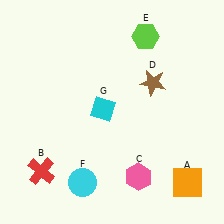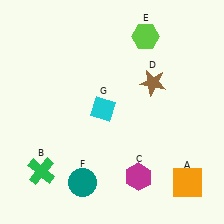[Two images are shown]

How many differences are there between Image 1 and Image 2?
There are 3 differences between the two images.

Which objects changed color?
B changed from red to green. C changed from pink to magenta. F changed from cyan to teal.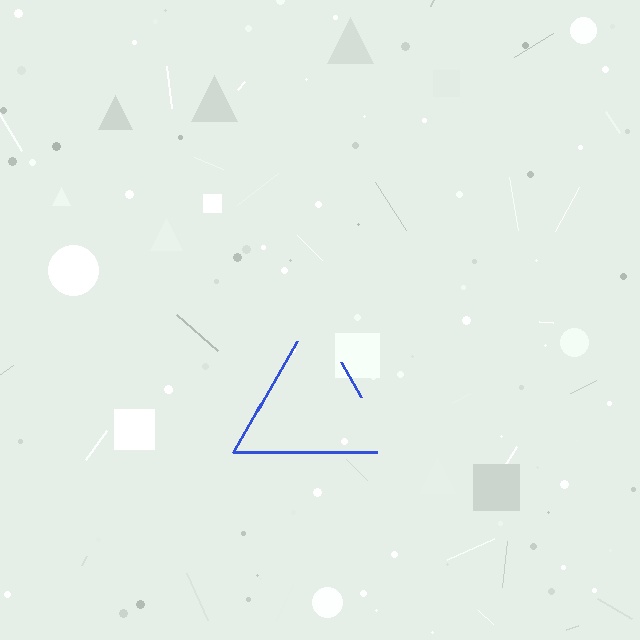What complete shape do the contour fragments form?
The contour fragments form a triangle.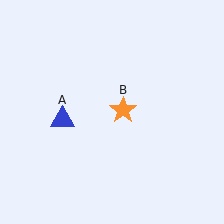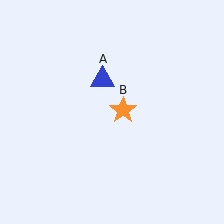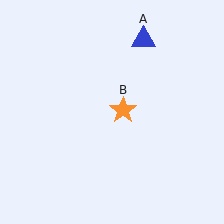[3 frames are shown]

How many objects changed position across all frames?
1 object changed position: blue triangle (object A).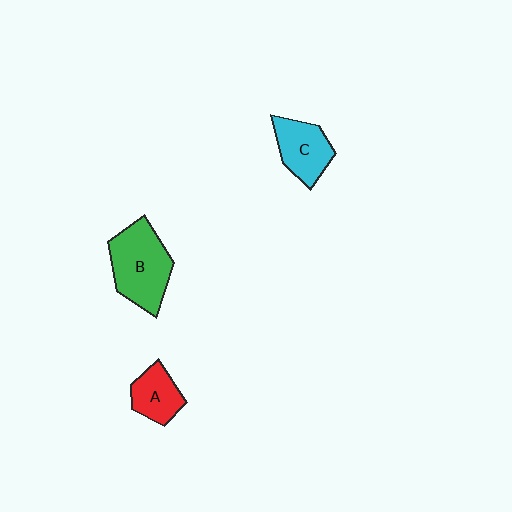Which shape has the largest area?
Shape B (green).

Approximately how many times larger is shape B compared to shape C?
Approximately 1.5 times.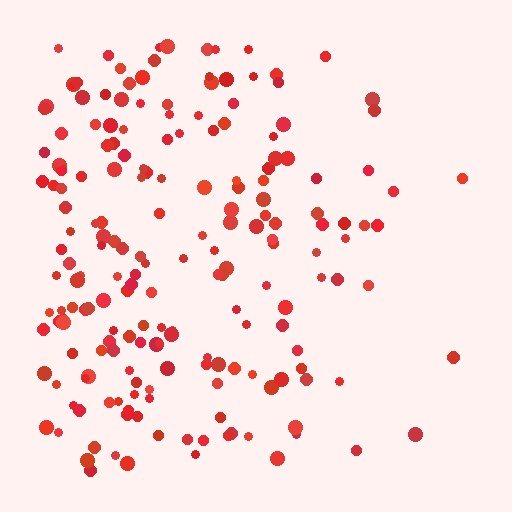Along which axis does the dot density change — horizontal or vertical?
Horizontal.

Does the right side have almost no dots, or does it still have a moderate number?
Still a moderate number, just noticeably fewer than the left.